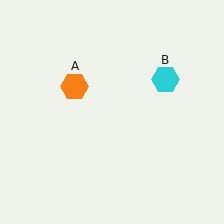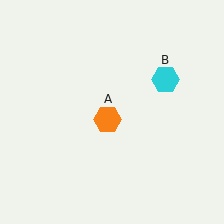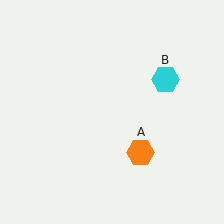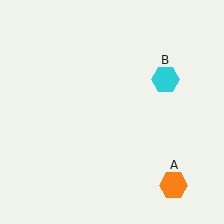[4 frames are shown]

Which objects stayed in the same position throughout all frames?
Cyan hexagon (object B) remained stationary.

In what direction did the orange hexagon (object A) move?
The orange hexagon (object A) moved down and to the right.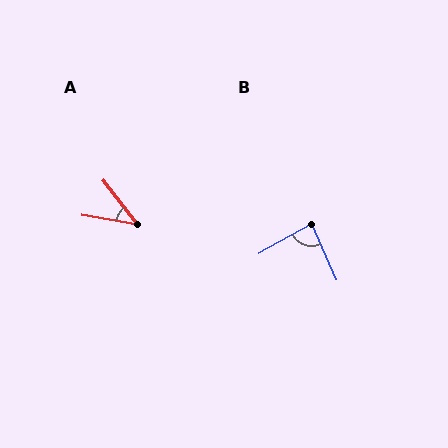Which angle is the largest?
B, at approximately 85 degrees.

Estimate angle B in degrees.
Approximately 85 degrees.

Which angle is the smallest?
A, at approximately 42 degrees.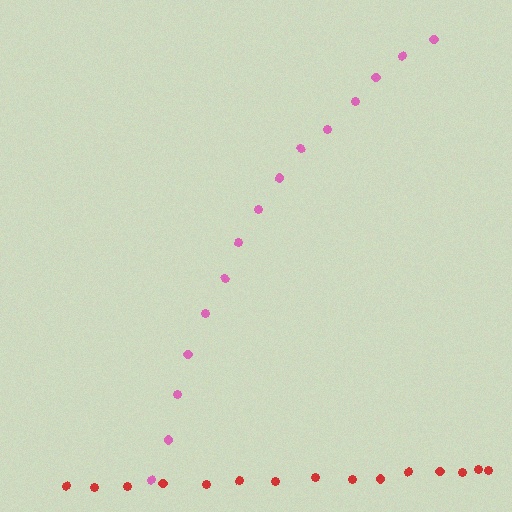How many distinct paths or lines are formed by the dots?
There are 2 distinct paths.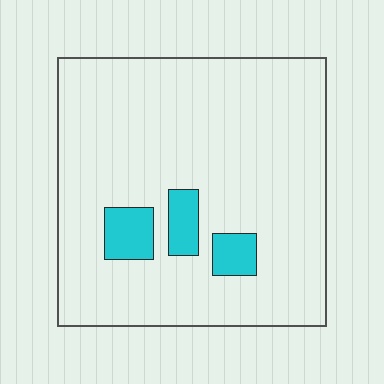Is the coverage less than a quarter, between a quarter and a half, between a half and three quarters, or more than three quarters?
Less than a quarter.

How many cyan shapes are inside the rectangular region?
3.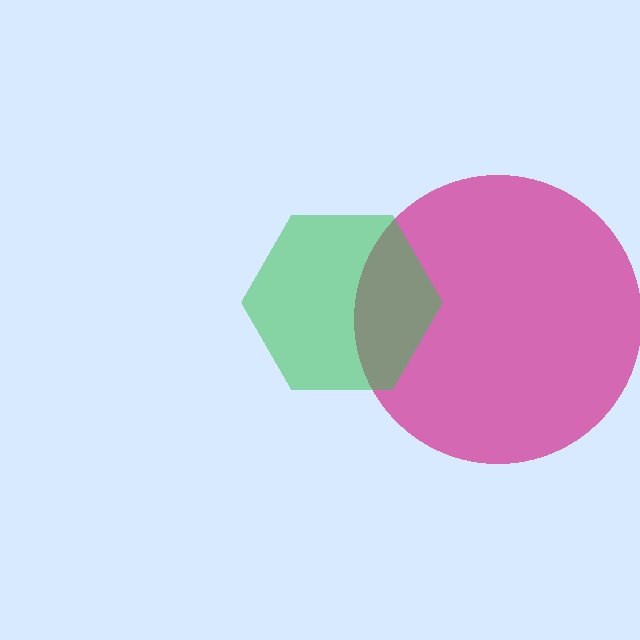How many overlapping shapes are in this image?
There are 2 overlapping shapes in the image.